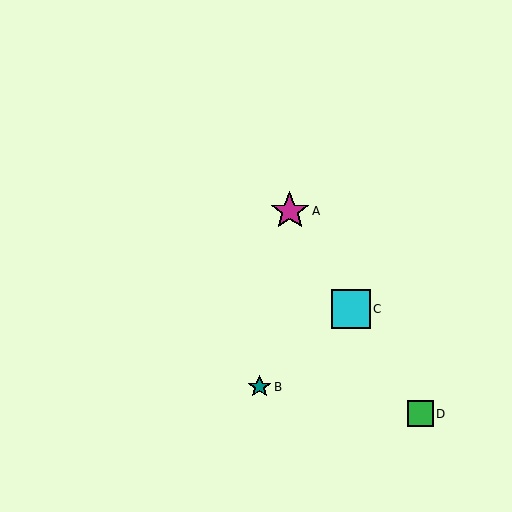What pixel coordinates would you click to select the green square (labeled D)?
Click at (420, 414) to select the green square D.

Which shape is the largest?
The cyan square (labeled C) is the largest.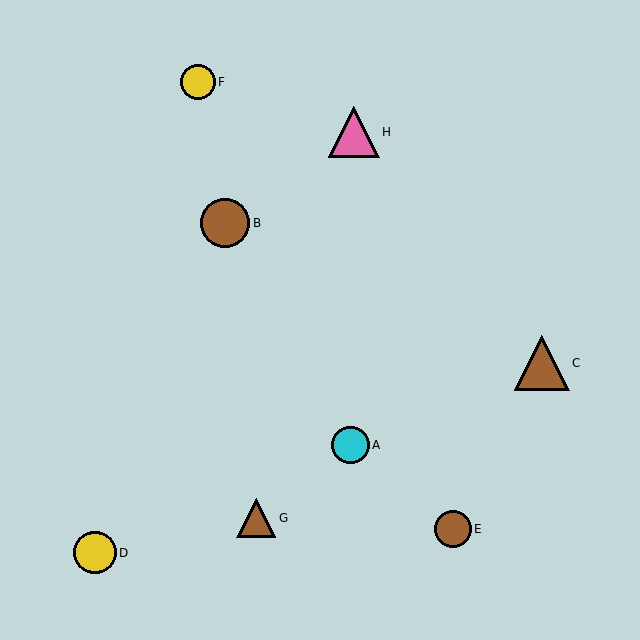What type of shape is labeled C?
Shape C is a brown triangle.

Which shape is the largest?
The brown triangle (labeled C) is the largest.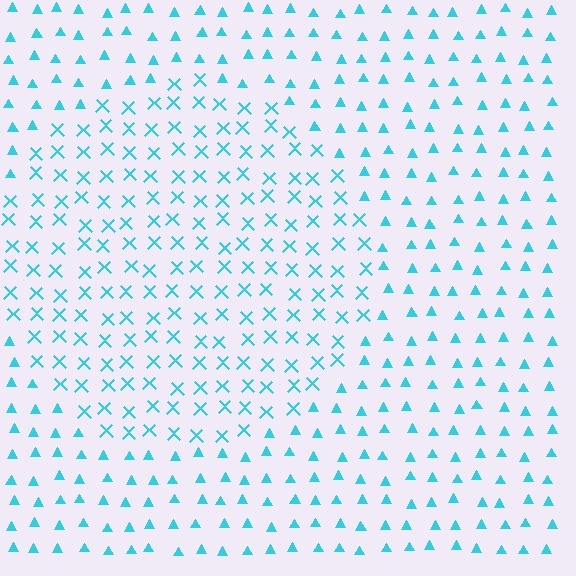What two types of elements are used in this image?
The image uses X marks inside the circle region and triangles outside it.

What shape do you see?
I see a circle.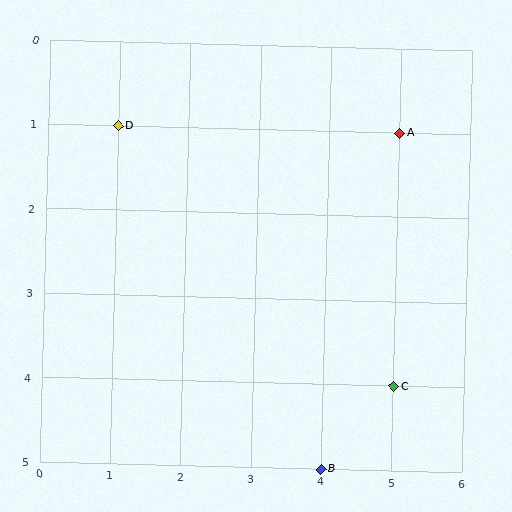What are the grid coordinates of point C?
Point C is at grid coordinates (5, 4).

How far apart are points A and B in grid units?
Points A and B are 1 column and 4 rows apart (about 4.1 grid units diagonally).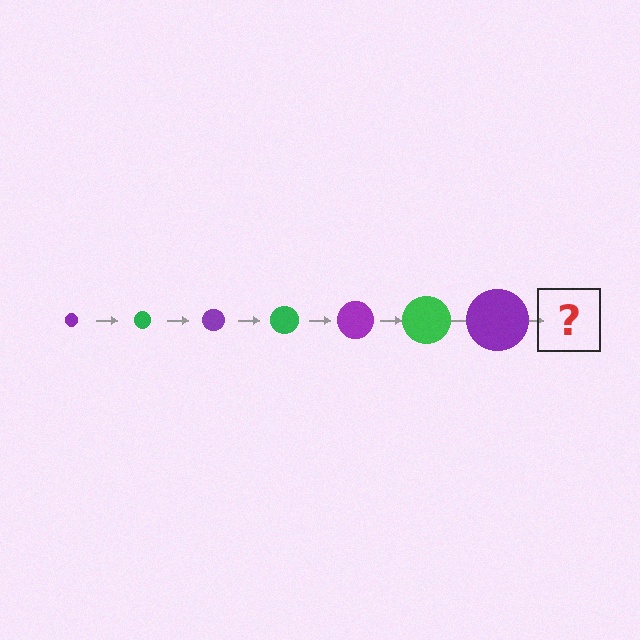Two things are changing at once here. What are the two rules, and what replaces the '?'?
The two rules are that the circle grows larger each step and the color cycles through purple and green. The '?' should be a green circle, larger than the previous one.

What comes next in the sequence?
The next element should be a green circle, larger than the previous one.